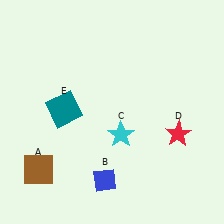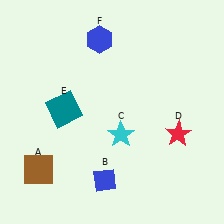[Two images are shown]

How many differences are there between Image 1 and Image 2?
There is 1 difference between the two images.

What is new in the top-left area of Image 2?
A blue hexagon (F) was added in the top-left area of Image 2.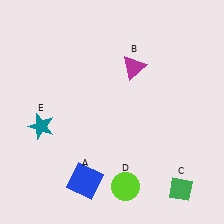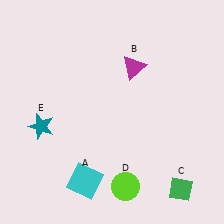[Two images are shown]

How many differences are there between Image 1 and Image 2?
There is 1 difference between the two images.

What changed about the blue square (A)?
In Image 1, A is blue. In Image 2, it changed to cyan.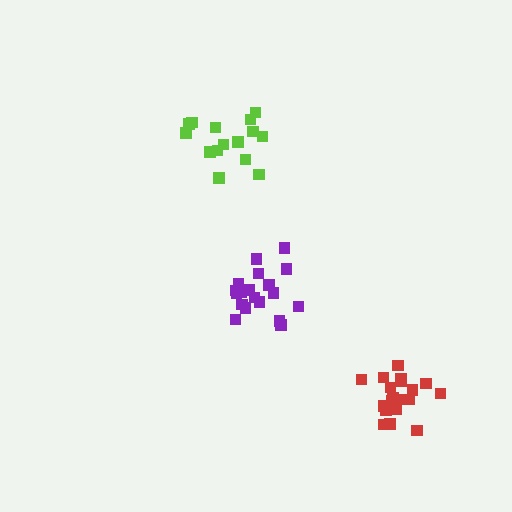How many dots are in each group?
Group 1: 20 dots, Group 2: 20 dots, Group 3: 15 dots (55 total).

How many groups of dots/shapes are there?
There are 3 groups.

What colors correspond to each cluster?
The clusters are colored: red, purple, lime.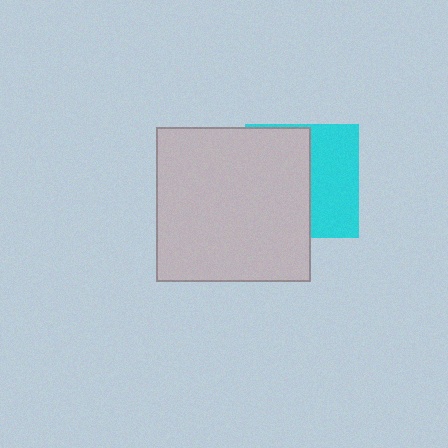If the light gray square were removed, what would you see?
You would see the complete cyan square.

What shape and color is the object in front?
The object in front is a light gray square.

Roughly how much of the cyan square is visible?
A small part of it is visible (roughly 44%).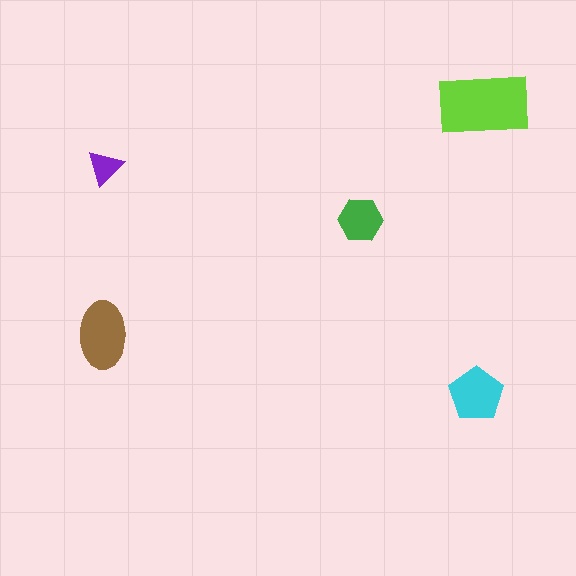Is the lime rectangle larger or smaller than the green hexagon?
Larger.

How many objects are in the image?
There are 5 objects in the image.